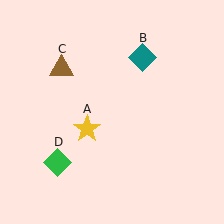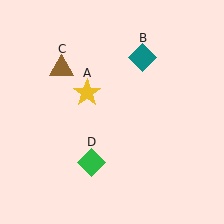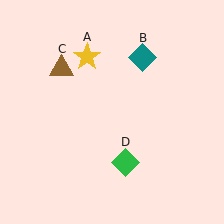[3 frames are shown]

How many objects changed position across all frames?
2 objects changed position: yellow star (object A), green diamond (object D).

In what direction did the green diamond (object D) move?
The green diamond (object D) moved right.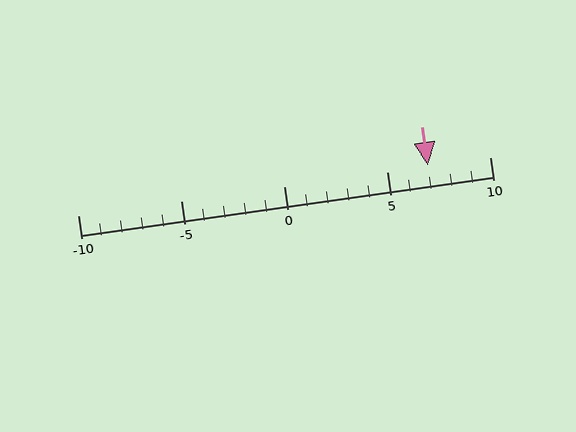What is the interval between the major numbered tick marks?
The major tick marks are spaced 5 units apart.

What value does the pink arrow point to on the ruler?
The pink arrow points to approximately 7.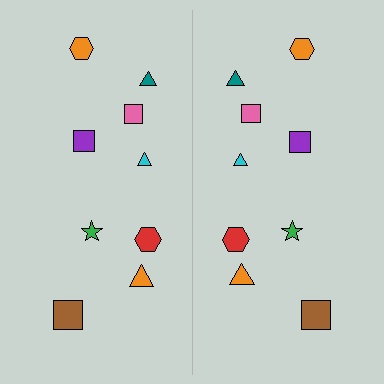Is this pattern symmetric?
Yes, this pattern has bilateral (reflection) symmetry.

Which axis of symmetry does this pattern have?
The pattern has a vertical axis of symmetry running through the center of the image.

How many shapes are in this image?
There are 18 shapes in this image.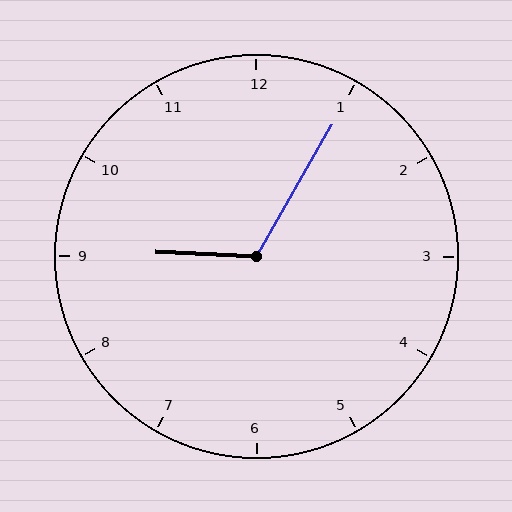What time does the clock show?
9:05.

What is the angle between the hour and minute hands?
Approximately 118 degrees.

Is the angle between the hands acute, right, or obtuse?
It is obtuse.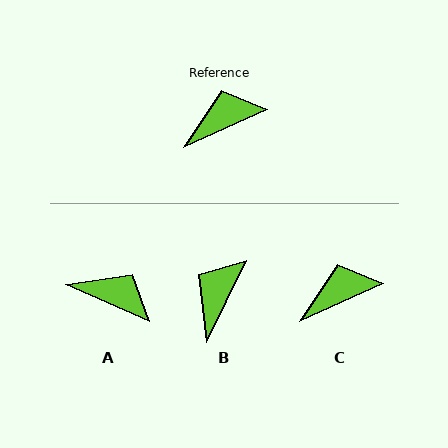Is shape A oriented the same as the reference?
No, it is off by about 48 degrees.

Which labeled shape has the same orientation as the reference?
C.